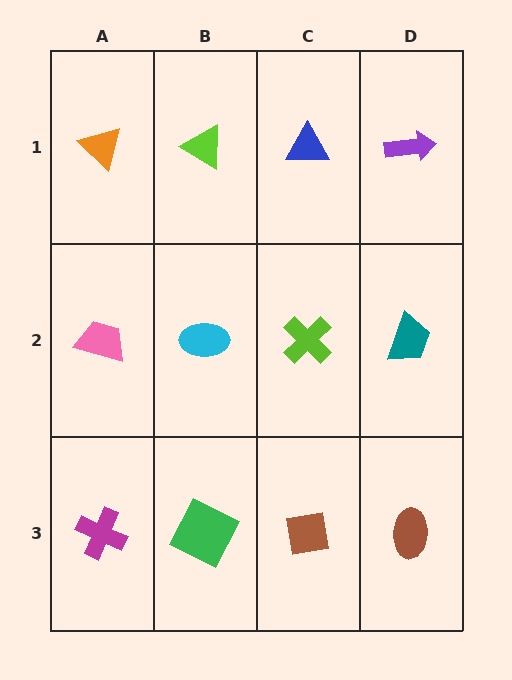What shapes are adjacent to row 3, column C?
A lime cross (row 2, column C), a green square (row 3, column B), a brown ellipse (row 3, column D).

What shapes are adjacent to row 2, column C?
A blue triangle (row 1, column C), a brown square (row 3, column C), a cyan ellipse (row 2, column B), a teal trapezoid (row 2, column D).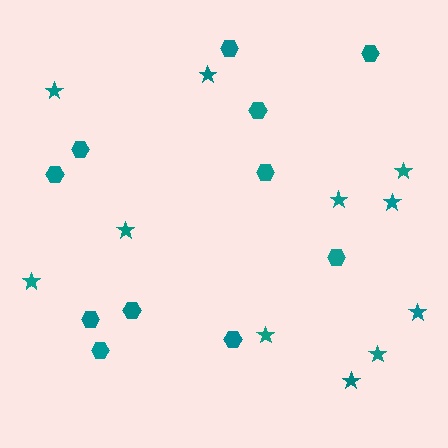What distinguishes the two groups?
There are 2 groups: one group of hexagons (11) and one group of stars (11).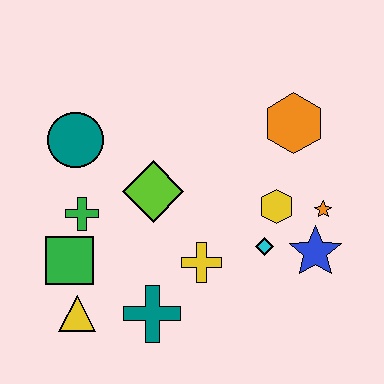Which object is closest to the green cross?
The green square is closest to the green cross.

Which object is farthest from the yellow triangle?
The orange hexagon is farthest from the yellow triangle.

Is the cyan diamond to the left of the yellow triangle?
No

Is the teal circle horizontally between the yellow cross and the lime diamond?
No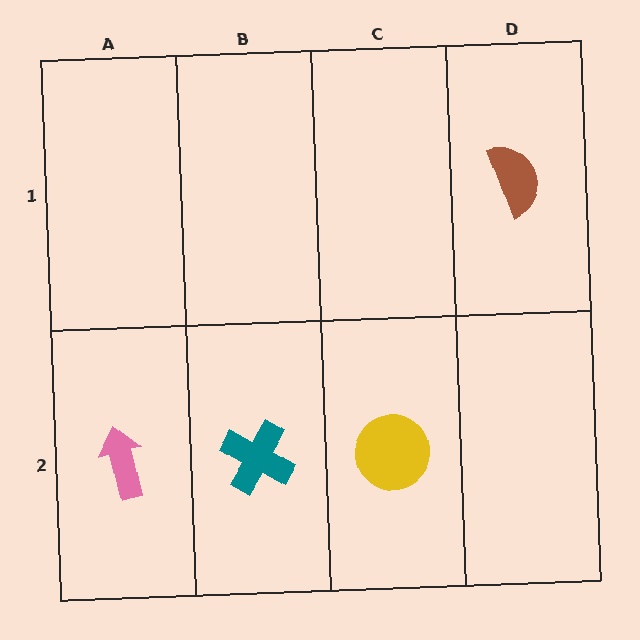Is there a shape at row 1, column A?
No, that cell is empty.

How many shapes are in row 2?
3 shapes.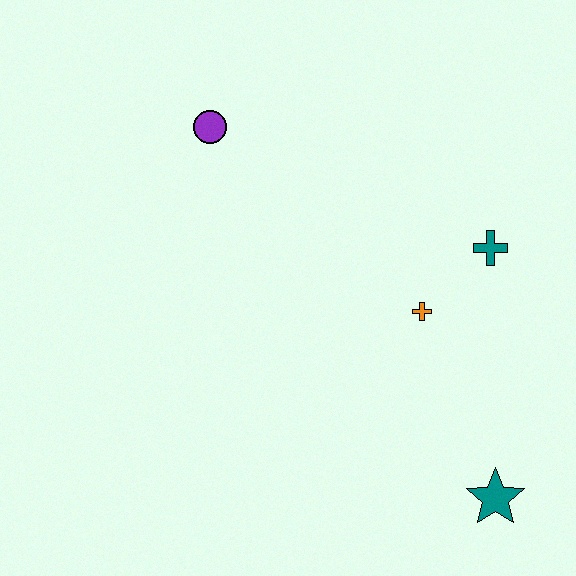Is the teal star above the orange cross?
No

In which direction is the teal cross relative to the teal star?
The teal cross is above the teal star.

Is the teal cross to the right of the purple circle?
Yes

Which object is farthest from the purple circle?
The teal star is farthest from the purple circle.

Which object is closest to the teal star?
The orange cross is closest to the teal star.